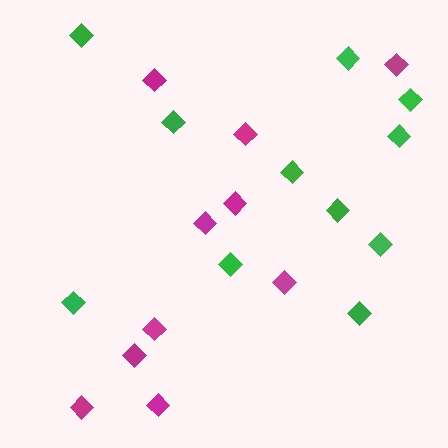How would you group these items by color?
There are 2 groups: one group of green diamonds (11) and one group of magenta diamonds (10).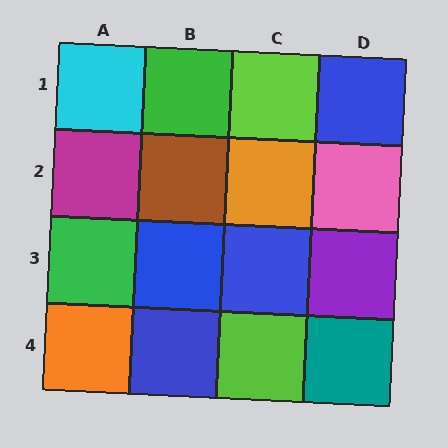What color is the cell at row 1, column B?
Green.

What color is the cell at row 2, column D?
Pink.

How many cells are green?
2 cells are green.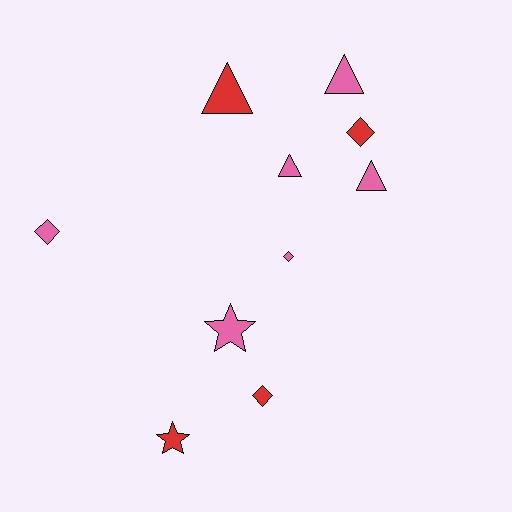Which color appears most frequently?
Pink, with 6 objects.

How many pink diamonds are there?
There are 2 pink diamonds.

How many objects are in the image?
There are 10 objects.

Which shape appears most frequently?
Diamond, with 4 objects.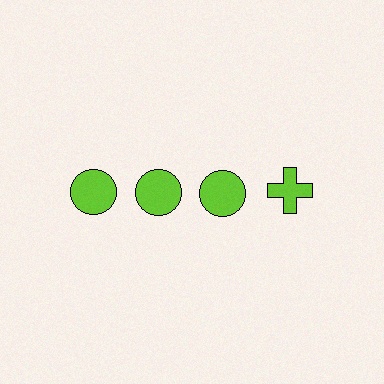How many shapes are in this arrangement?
There are 4 shapes arranged in a grid pattern.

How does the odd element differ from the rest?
It has a different shape: cross instead of circle.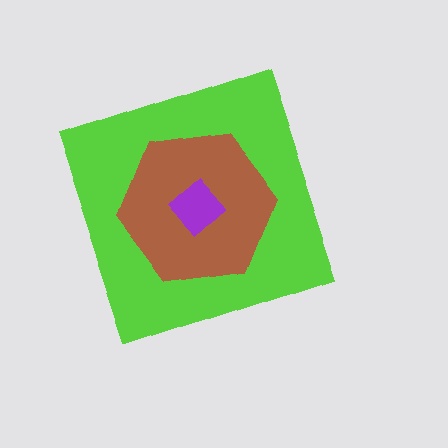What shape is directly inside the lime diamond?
The brown hexagon.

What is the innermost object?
The purple diamond.